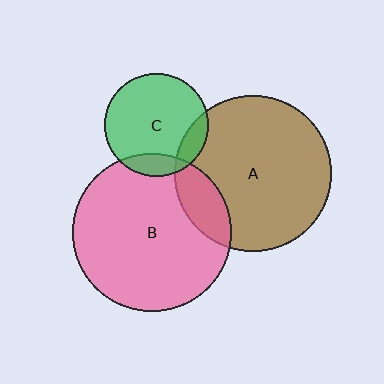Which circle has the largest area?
Circle B (pink).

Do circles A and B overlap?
Yes.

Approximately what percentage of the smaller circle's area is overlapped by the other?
Approximately 15%.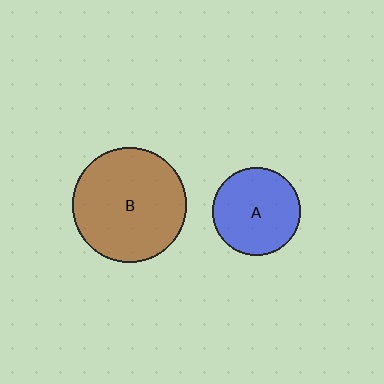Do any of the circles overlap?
No, none of the circles overlap.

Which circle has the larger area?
Circle B (brown).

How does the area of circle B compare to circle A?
Approximately 1.7 times.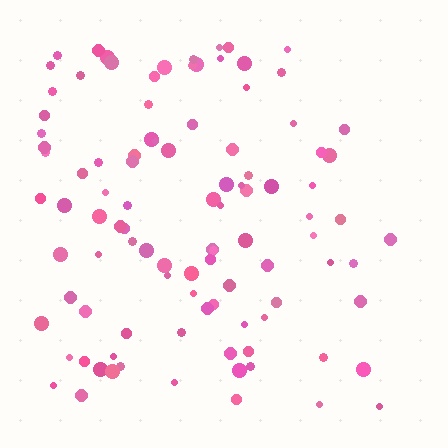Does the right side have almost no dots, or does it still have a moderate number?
Still a moderate number, just noticeably fewer than the left.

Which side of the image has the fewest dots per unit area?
The right.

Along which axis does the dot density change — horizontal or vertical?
Horizontal.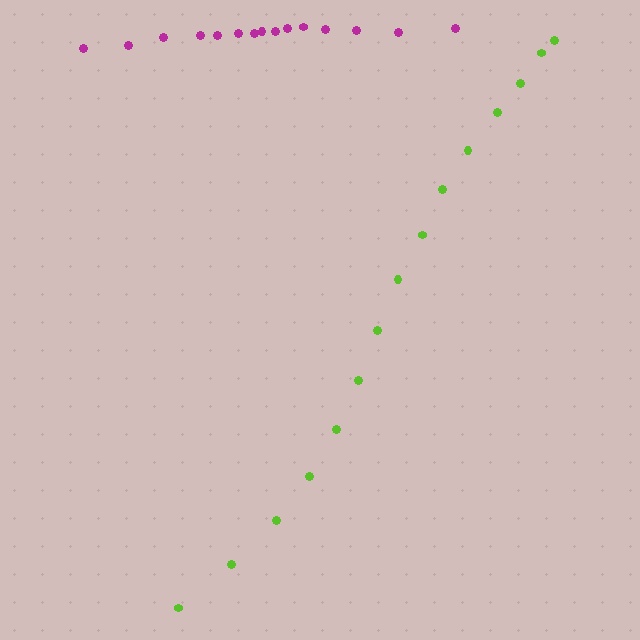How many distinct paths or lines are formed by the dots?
There are 2 distinct paths.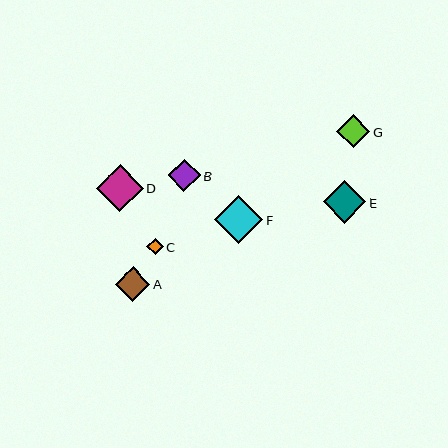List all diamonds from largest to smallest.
From largest to smallest: F, D, E, A, G, B, C.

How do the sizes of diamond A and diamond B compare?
Diamond A and diamond B are approximately the same size.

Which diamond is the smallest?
Diamond C is the smallest with a size of approximately 16 pixels.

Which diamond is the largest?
Diamond F is the largest with a size of approximately 48 pixels.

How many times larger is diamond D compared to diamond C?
Diamond D is approximately 2.9 times the size of diamond C.